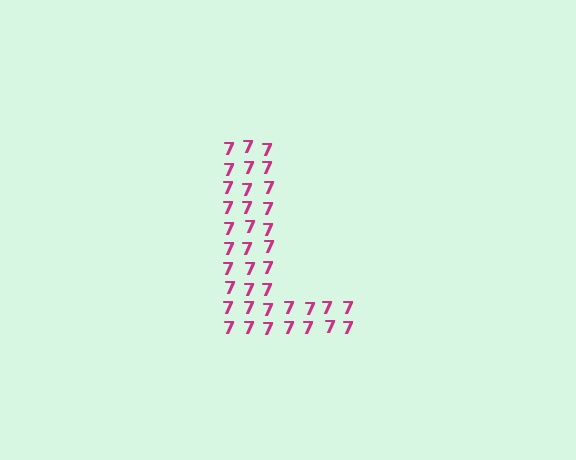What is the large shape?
The large shape is the letter L.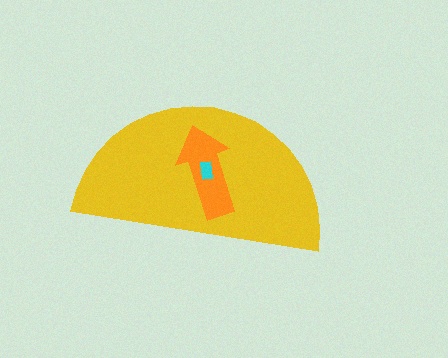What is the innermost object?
The cyan rectangle.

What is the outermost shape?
The yellow semicircle.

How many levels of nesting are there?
3.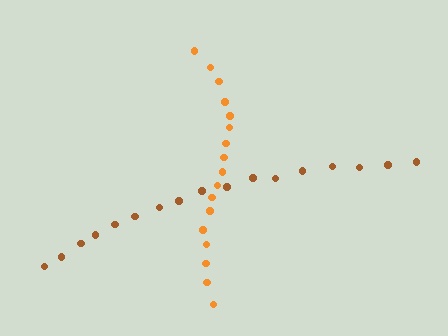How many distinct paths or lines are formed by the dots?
There are 2 distinct paths.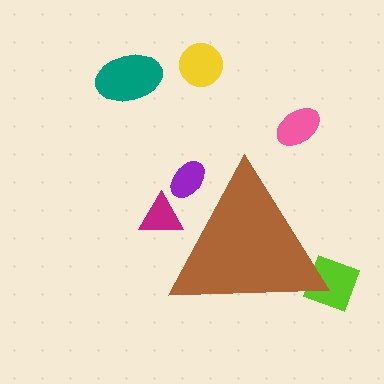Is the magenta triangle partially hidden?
Yes, the magenta triangle is partially hidden behind the brown triangle.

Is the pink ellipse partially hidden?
No, the pink ellipse is fully visible.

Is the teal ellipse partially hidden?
No, the teal ellipse is fully visible.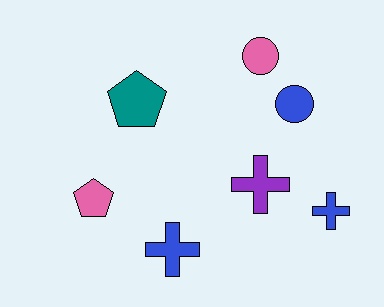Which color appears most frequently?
Blue, with 3 objects.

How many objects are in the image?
There are 7 objects.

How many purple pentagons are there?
There are no purple pentagons.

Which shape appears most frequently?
Cross, with 3 objects.